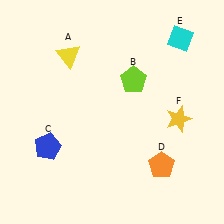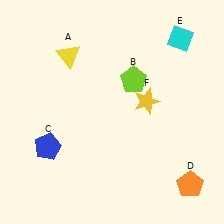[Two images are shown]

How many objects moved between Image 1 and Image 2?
2 objects moved between the two images.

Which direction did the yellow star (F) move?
The yellow star (F) moved left.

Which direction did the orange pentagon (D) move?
The orange pentagon (D) moved right.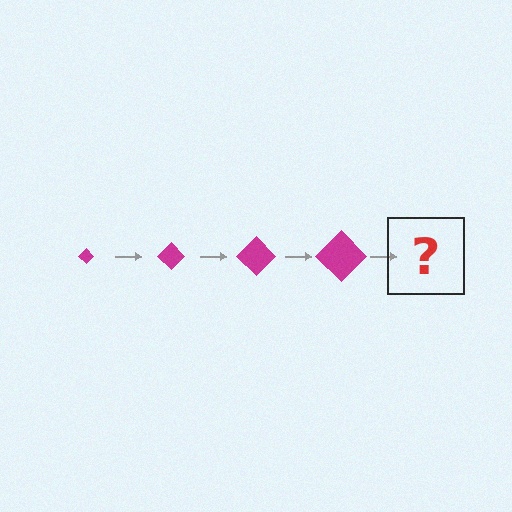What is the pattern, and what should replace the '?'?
The pattern is that the diamond gets progressively larger each step. The '?' should be a magenta diamond, larger than the previous one.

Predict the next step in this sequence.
The next step is a magenta diamond, larger than the previous one.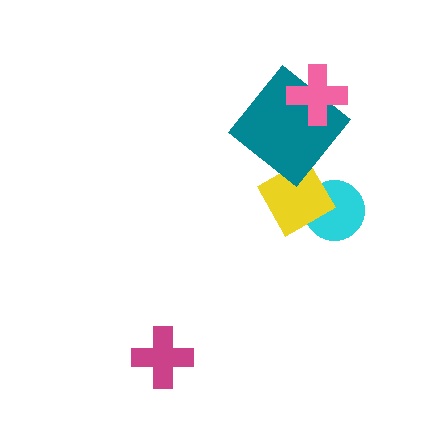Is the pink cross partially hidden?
No, no other shape covers it.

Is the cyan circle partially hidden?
Yes, it is partially covered by another shape.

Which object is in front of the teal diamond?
The pink cross is in front of the teal diamond.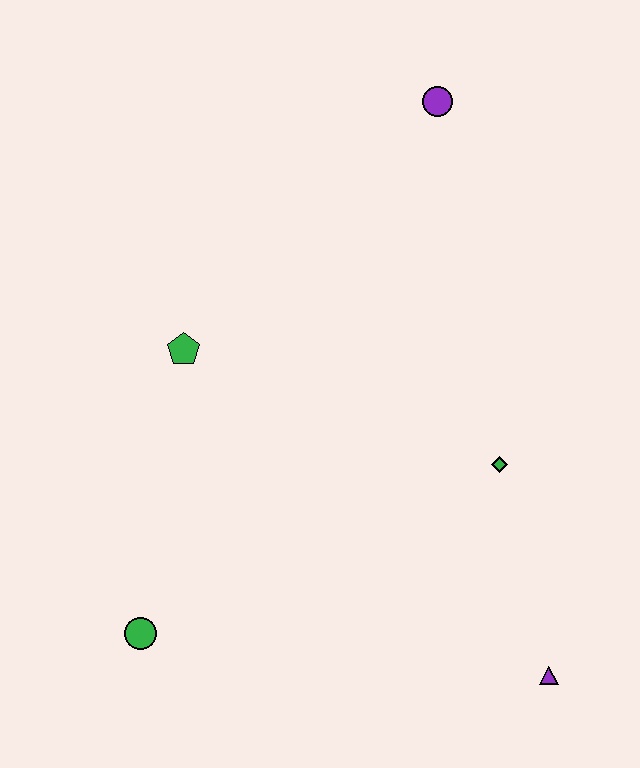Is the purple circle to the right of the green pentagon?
Yes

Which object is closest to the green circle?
The green pentagon is closest to the green circle.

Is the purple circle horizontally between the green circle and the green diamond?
Yes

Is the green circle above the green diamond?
No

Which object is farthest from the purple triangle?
The purple circle is farthest from the purple triangle.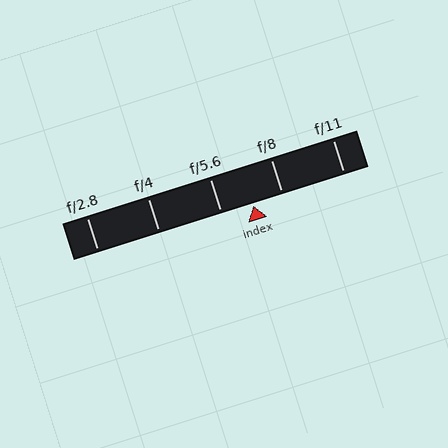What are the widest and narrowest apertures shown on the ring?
The widest aperture shown is f/2.8 and the narrowest is f/11.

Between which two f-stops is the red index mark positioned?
The index mark is between f/5.6 and f/8.